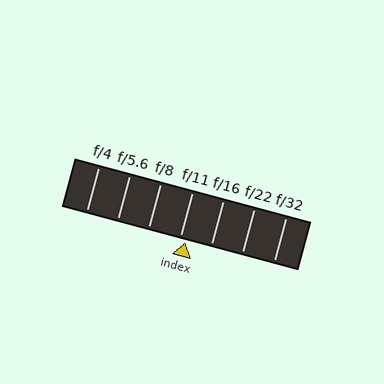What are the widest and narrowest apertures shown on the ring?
The widest aperture shown is f/4 and the narrowest is f/32.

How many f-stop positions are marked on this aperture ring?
There are 7 f-stop positions marked.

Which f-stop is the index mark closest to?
The index mark is closest to f/11.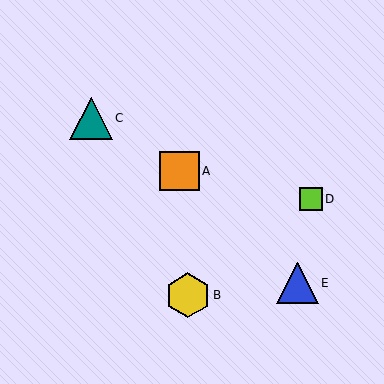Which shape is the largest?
The yellow hexagon (labeled B) is the largest.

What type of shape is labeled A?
Shape A is an orange square.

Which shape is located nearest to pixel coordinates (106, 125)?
The teal triangle (labeled C) at (91, 118) is nearest to that location.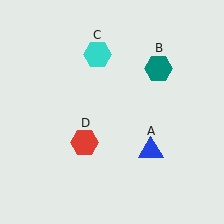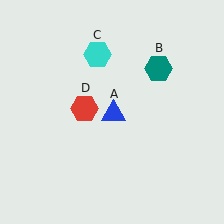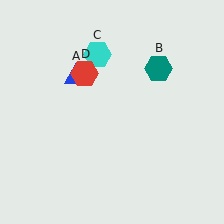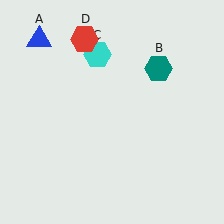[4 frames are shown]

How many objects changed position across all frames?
2 objects changed position: blue triangle (object A), red hexagon (object D).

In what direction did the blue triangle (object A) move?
The blue triangle (object A) moved up and to the left.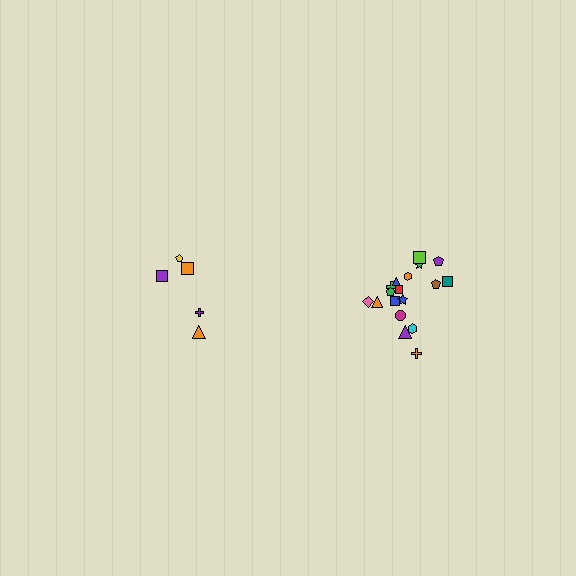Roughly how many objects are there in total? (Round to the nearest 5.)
Roughly 25 objects in total.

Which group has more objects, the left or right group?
The right group.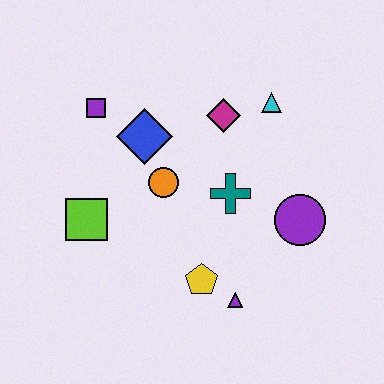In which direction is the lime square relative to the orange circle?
The lime square is to the left of the orange circle.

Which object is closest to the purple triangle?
The yellow pentagon is closest to the purple triangle.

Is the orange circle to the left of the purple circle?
Yes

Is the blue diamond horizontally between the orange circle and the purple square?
Yes